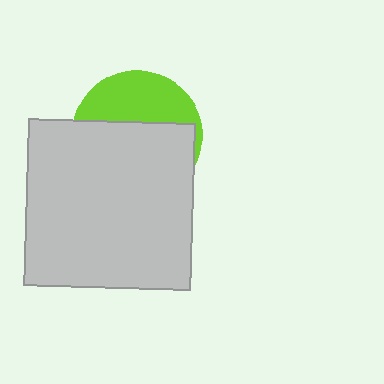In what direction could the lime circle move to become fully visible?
The lime circle could move up. That would shift it out from behind the light gray square entirely.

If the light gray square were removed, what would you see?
You would see the complete lime circle.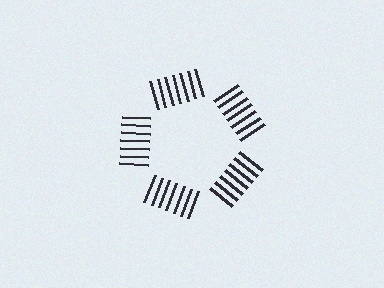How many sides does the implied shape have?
5 sides — the line-ends trace a pentagon.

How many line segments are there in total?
35 — 7 along each of the 5 edges.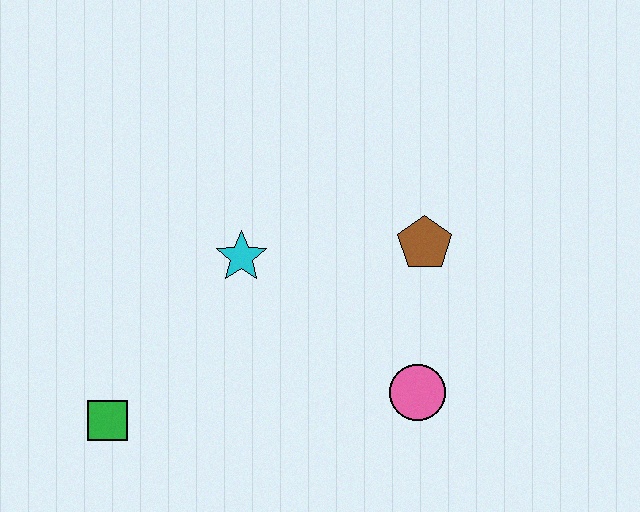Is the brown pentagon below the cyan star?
No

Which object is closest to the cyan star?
The brown pentagon is closest to the cyan star.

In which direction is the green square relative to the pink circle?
The green square is to the left of the pink circle.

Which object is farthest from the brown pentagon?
The green square is farthest from the brown pentagon.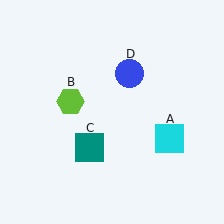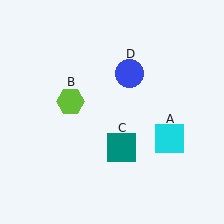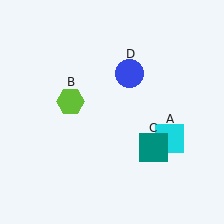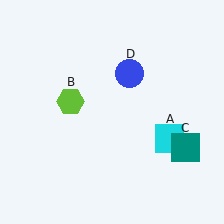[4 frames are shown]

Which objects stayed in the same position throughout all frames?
Cyan square (object A) and lime hexagon (object B) and blue circle (object D) remained stationary.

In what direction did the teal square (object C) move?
The teal square (object C) moved right.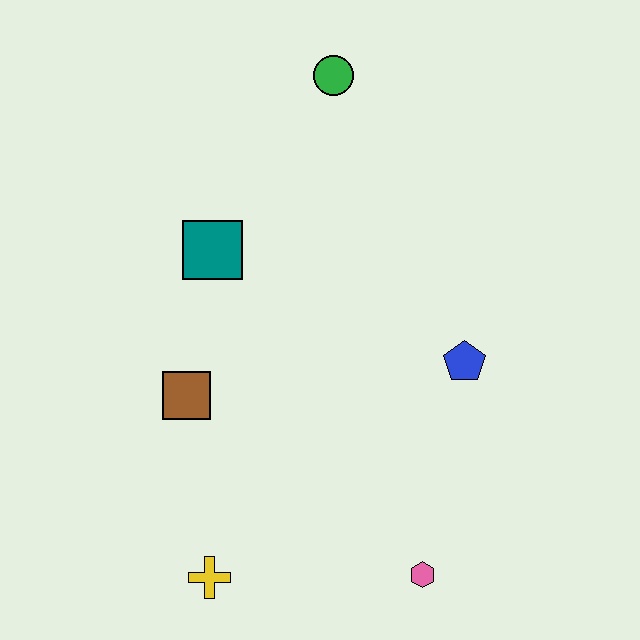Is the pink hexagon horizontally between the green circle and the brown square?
No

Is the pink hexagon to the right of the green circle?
Yes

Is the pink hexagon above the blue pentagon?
No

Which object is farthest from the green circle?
The yellow cross is farthest from the green circle.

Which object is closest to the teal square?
The brown square is closest to the teal square.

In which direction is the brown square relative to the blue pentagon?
The brown square is to the left of the blue pentagon.